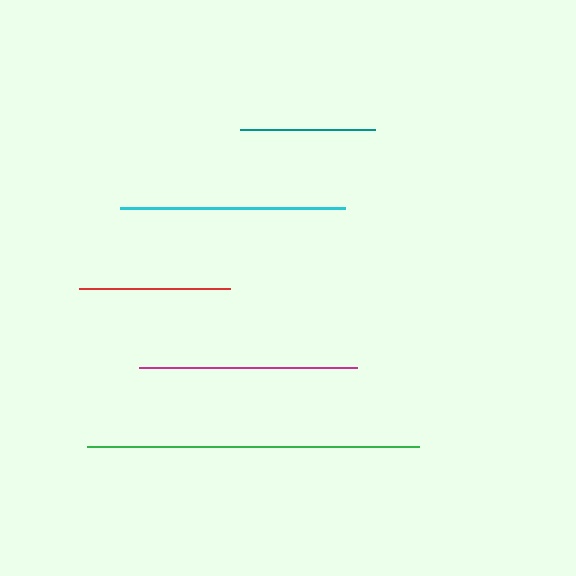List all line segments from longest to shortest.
From longest to shortest: green, cyan, magenta, red, teal.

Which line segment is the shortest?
The teal line is the shortest at approximately 135 pixels.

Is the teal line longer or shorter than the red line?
The red line is longer than the teal line.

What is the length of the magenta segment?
The magenta segment is approximately 218 pixels long.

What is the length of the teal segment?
The teal segment is approximately 135 pixels long.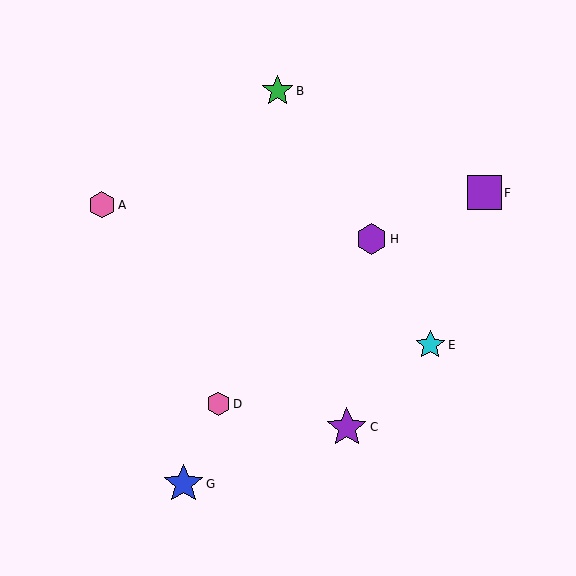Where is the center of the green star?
The center of the green star is at (278, 91).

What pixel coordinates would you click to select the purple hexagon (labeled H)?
Click at (371, 239) to select the purple hexagon H.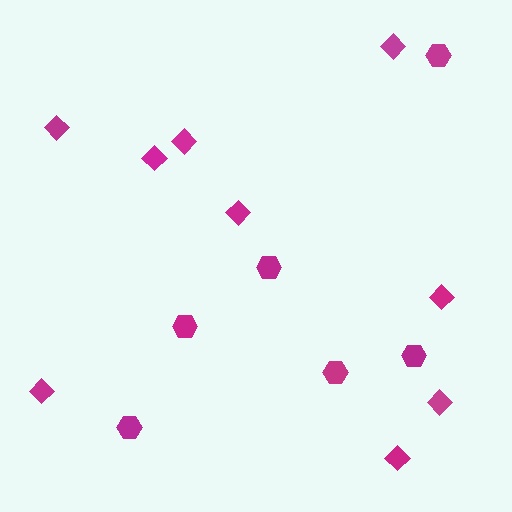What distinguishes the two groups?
There are 2 groups: one group of diamonds (9) and one group of hexagons (6).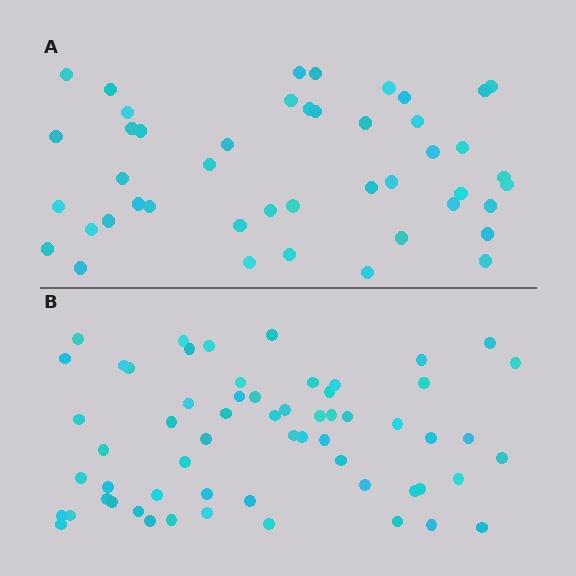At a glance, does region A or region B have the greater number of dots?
Region B (the bottom region) has more dots.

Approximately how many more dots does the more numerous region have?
Region B has approximately 15 more dots than region A.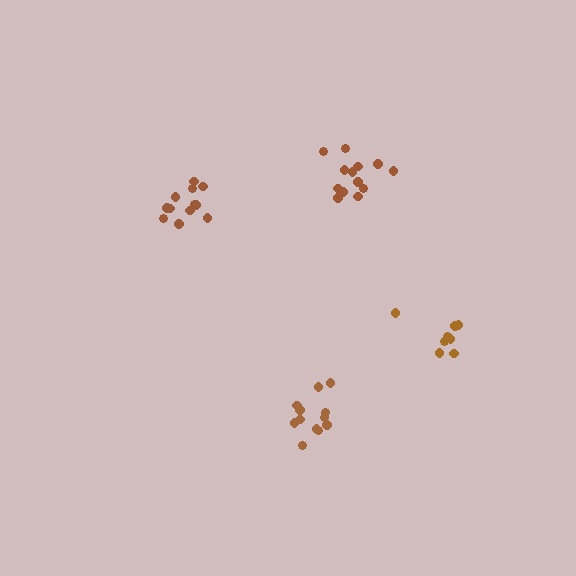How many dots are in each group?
Group 1: 8 dots, Group 2: 12 dots, Group 3: 12 dots, Group 4: 13 dots (45 total).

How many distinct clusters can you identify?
There are 4 distinct clusters.